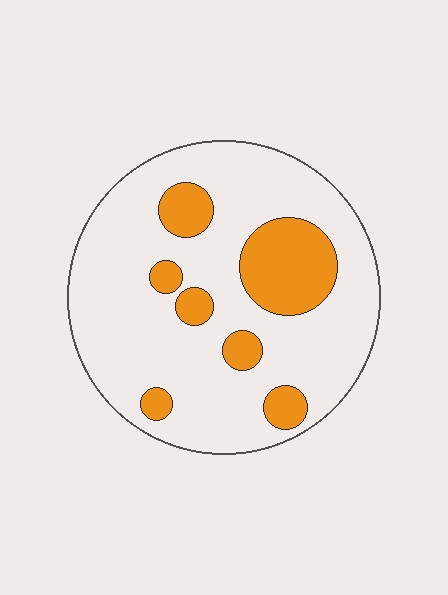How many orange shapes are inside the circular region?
7.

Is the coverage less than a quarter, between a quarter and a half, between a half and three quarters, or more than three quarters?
Less than a quarter.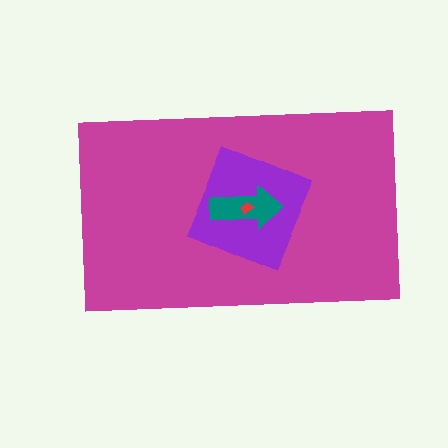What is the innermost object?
The red trapezoid.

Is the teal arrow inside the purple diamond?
Yes.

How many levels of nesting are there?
4.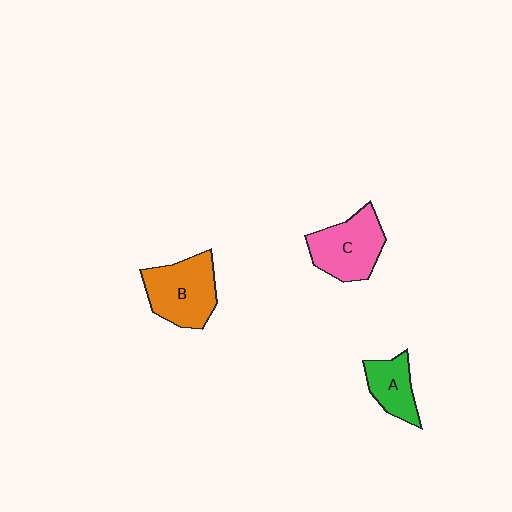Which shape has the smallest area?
Shape A (green).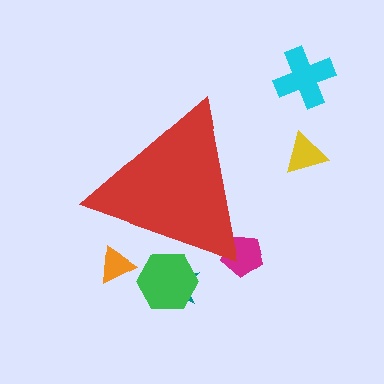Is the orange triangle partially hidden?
Yes, the orange triangle is partially hidden behind the red triangle.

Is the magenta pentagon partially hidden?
Yes, the magenta pentagon is partially hidden behind the red triangle.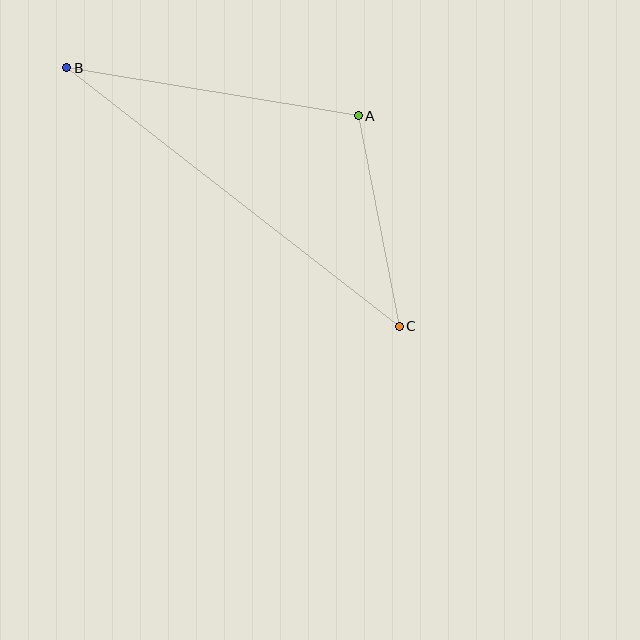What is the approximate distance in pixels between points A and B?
The distance between A and B is approximately 295 pixels.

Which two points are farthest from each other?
Points B and C are farthest from each other.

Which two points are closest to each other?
Points A and C are closest to each other.